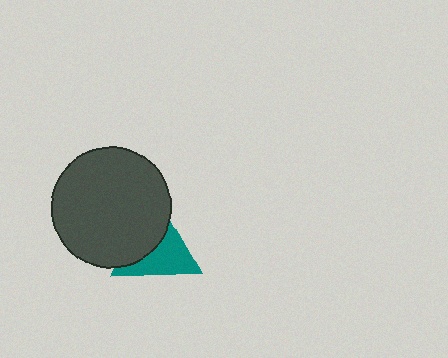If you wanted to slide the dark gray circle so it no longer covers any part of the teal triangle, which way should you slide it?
Slide it toward the upper-left — that is the most direct way to separate the two shapes.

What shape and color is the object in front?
The object in front is a dark gray circle.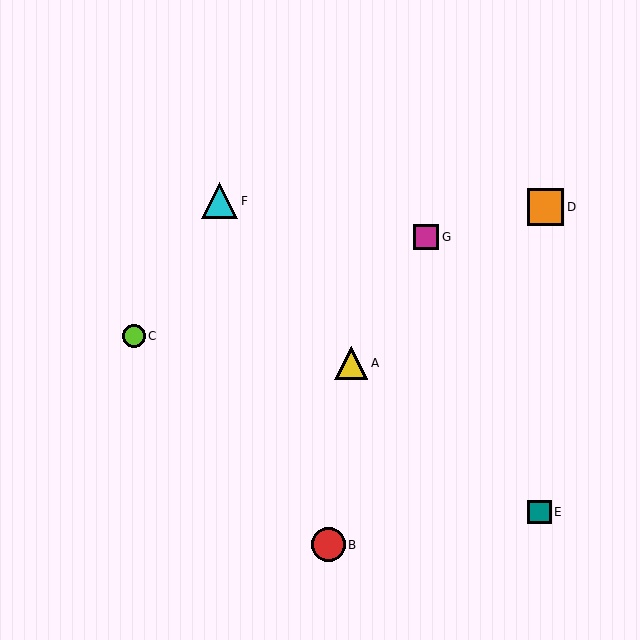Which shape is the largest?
The orange square (labeled D) is the largest.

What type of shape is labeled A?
Shape A is a yellow triangle.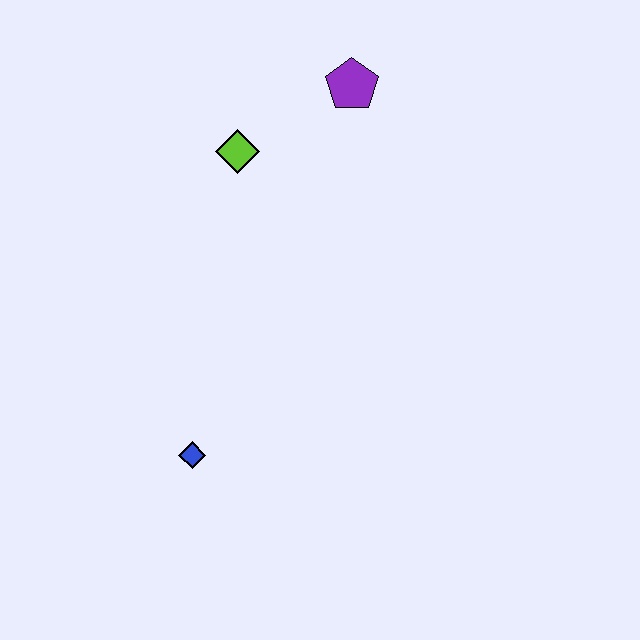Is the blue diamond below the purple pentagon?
Yes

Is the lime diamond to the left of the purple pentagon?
Yes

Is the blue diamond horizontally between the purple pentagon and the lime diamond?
No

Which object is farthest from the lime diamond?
The blue diamond is farthest from the lime diamond.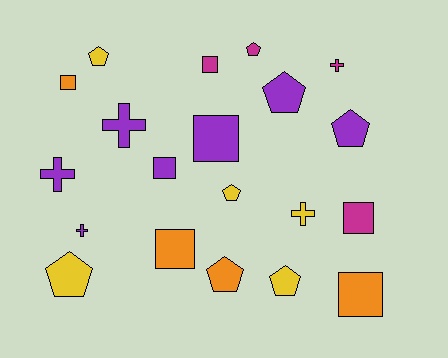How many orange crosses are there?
There are no orange crosses.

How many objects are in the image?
There are 20 objects.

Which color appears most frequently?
Purple, with 7 objects.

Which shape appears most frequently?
Pentagon, with 8 objects.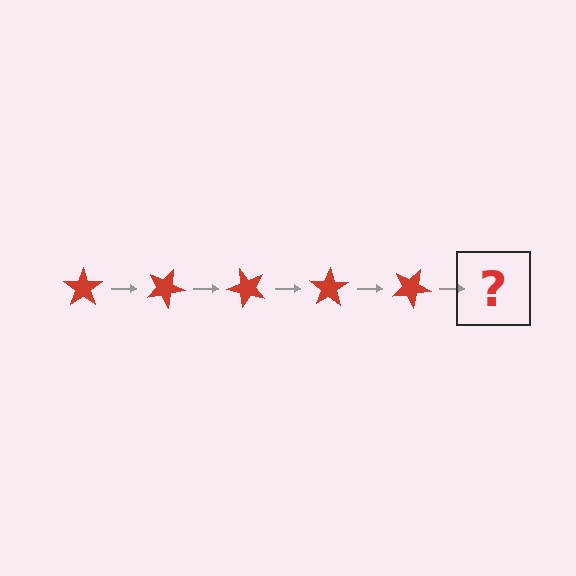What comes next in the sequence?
The next element should be a red star rotated 125 degrees.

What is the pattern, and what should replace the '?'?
The pattern is that the star rotates 25 degrees each step. The '?' should be a red star rotated 125 degrees.